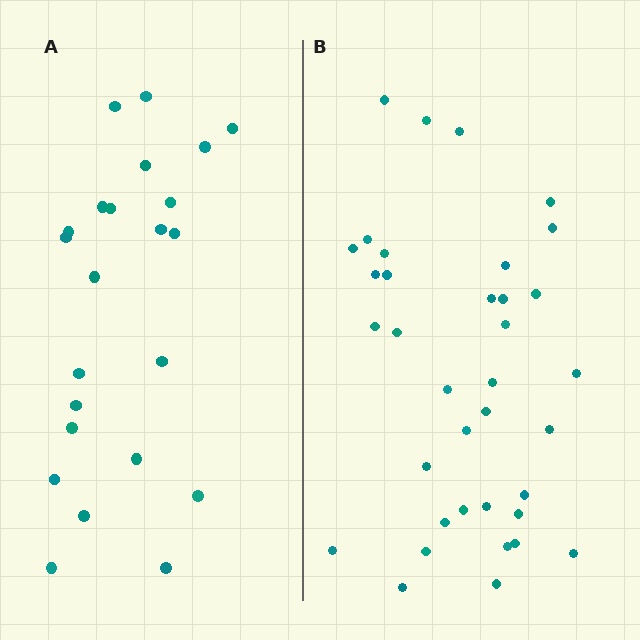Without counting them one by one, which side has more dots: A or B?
Region B (the right region) has more dots.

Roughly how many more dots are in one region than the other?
Region B has approximately 15 more dots than region A.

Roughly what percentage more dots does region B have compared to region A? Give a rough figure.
About 55% more.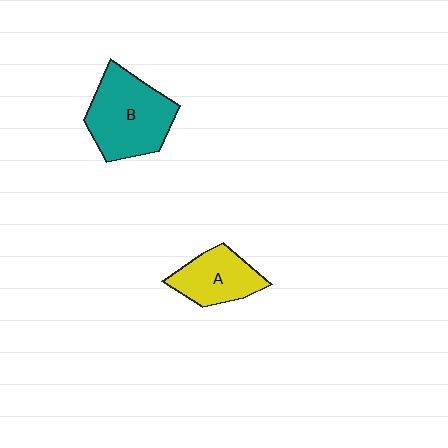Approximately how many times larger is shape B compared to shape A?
Approximately 1.6 times.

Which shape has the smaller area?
Shape A (yellow).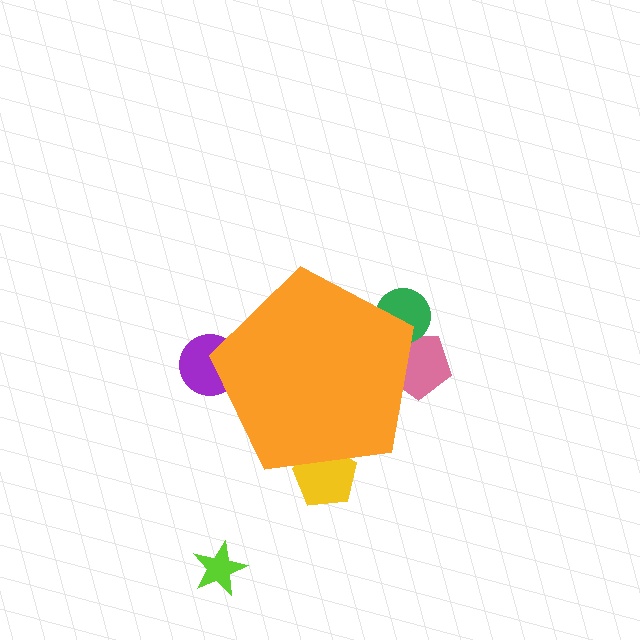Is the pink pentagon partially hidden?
Yes, the pink pentagon is partially hidden behind the orange pentagon.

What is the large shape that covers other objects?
An orange pentagon.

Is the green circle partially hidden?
Yes, the green circle is partially hidden behind the orange pentagon.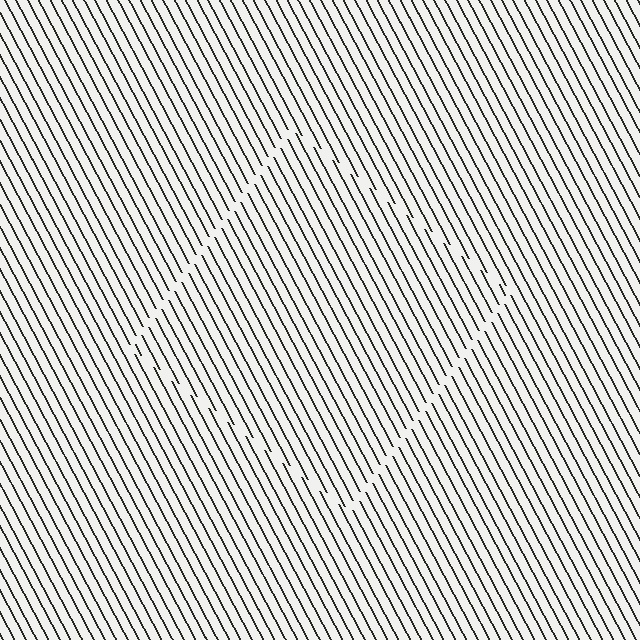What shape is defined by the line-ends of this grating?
An illusory square. The interior of the shape contains the same grating, shifted by half a period — the contour is defined by the phase discontinuity where line-ends from the inner and outer gratings abut.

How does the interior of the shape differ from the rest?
The interior of the shape contains the same grating, shifted by half a period — the contour is defined by the phase discontinuity where line-ends from the inner and outer gratings abut.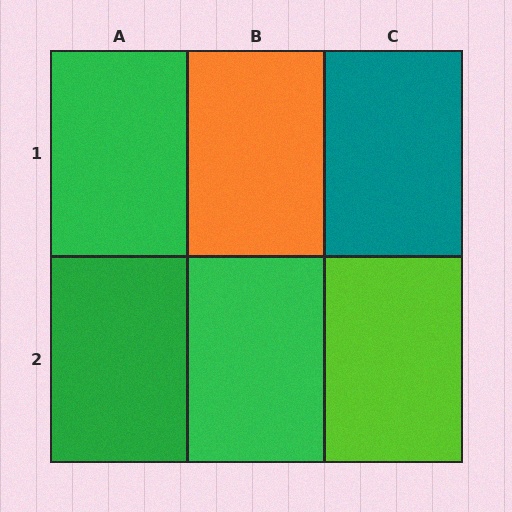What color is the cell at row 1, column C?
Teal.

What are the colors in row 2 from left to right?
Green, green, lime.